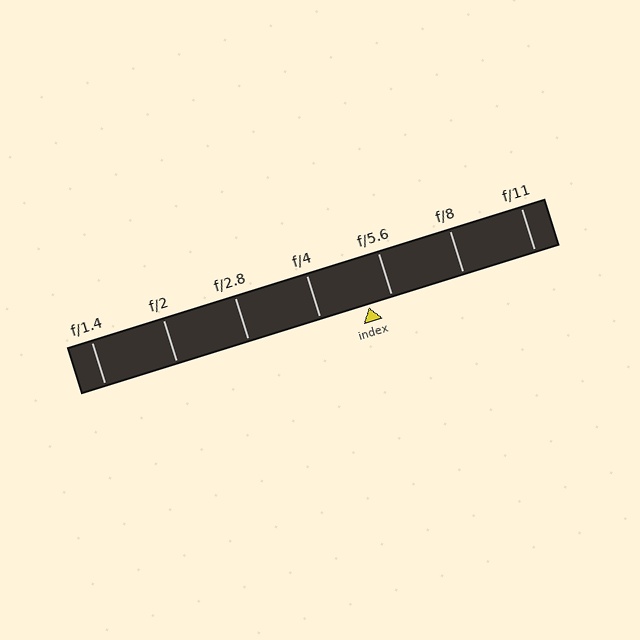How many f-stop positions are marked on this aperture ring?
There are 7 f-stop positions marked.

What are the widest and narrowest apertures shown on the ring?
The widest aperture shown is f/1.4 and the narrowest is f/11.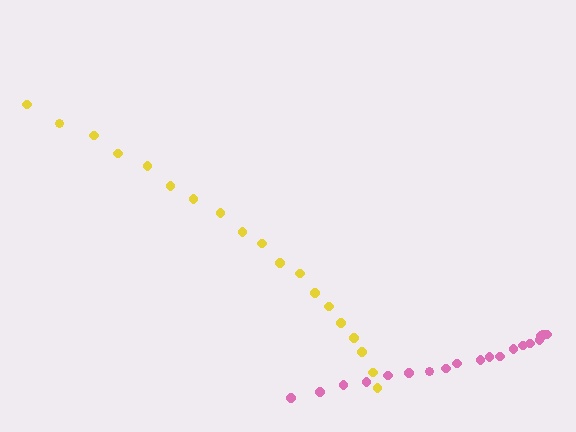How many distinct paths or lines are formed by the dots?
There are 2 distinct paths.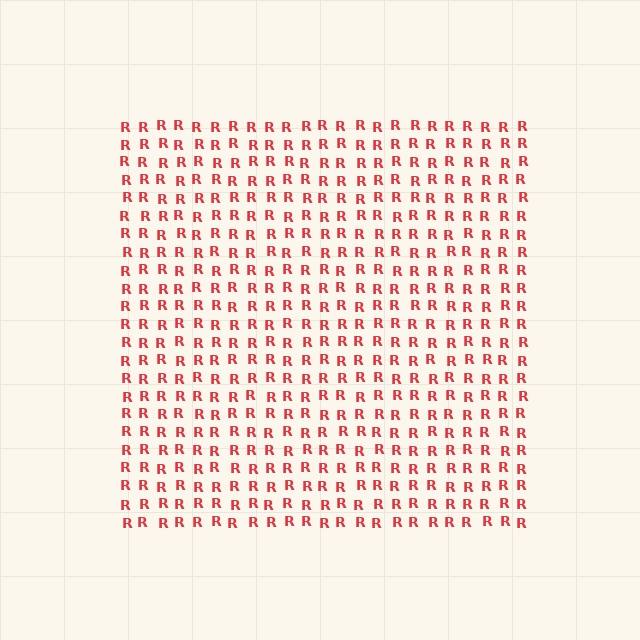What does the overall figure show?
The overall figure shows a square.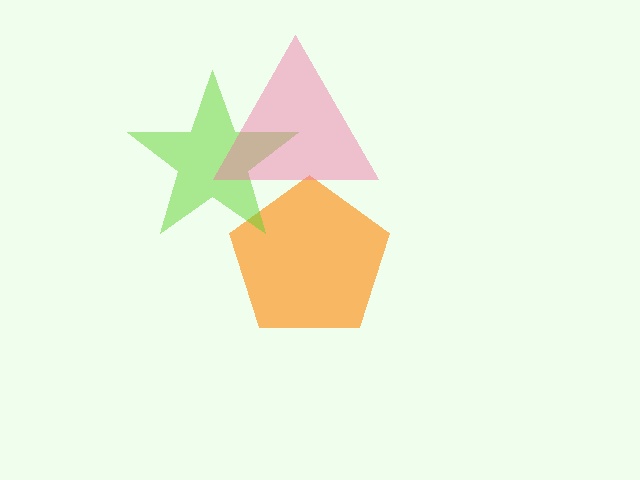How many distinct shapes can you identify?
There are 3 distinct shapes: an orange pentagon, a lime star, a pink triangle.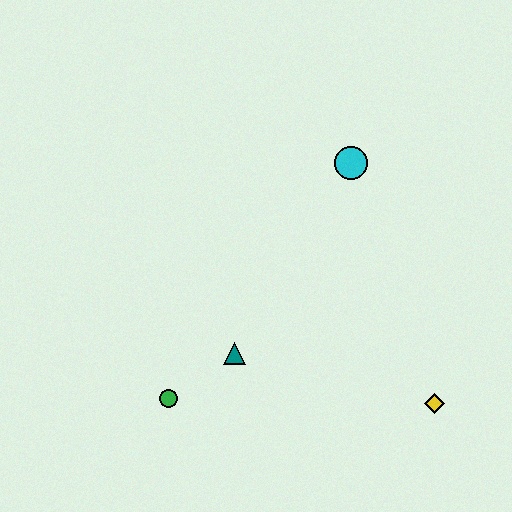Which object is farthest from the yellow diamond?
The green circle is farthest from the yellow diamond.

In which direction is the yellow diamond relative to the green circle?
The yellow diamond is to the right of the green circle.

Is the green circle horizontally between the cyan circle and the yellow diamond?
No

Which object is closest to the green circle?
The teal triangle is closest to the green circle.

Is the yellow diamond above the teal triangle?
No